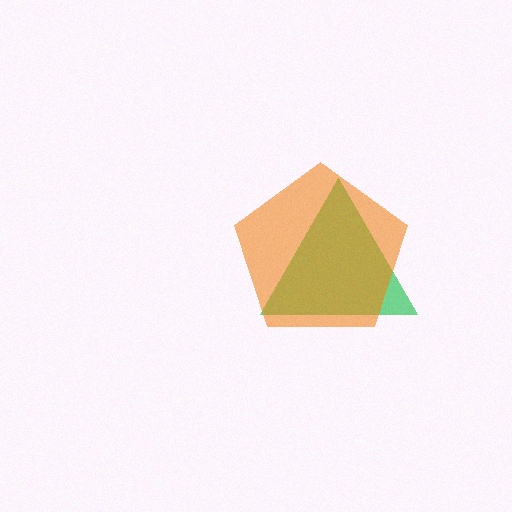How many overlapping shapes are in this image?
There are 2 overlapping shapes in the image.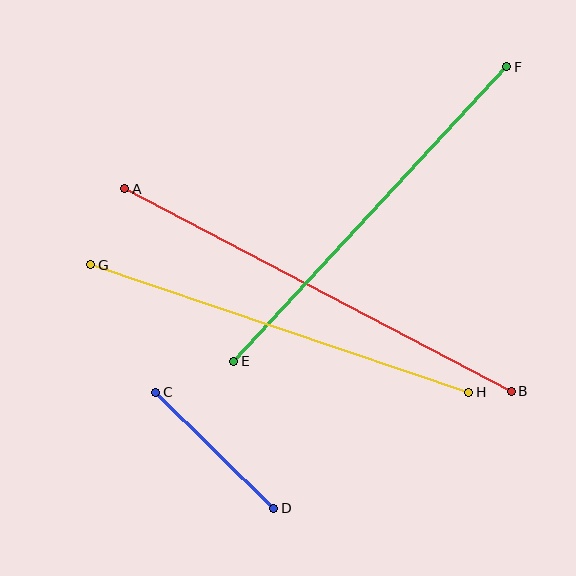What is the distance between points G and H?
The distance is approximately 399 pixels.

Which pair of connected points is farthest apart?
Points A and B are farthest apart.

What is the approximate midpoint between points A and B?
The midpoint is at approximately (318, 290) pixels.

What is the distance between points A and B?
The distance is approximately 437 pixels.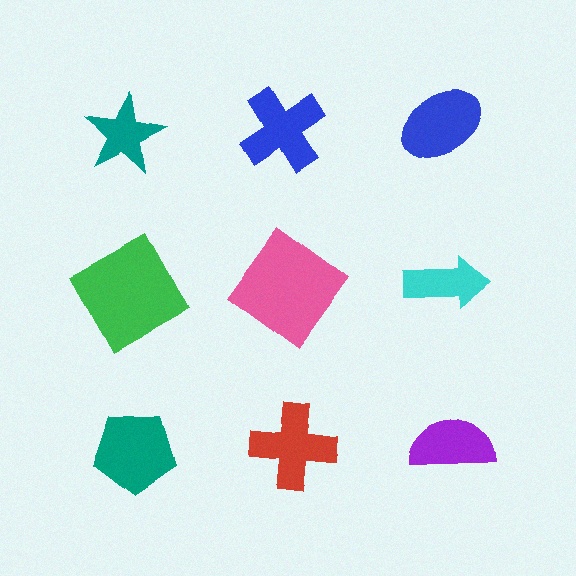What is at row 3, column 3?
A purple semicircle.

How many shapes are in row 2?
3 shapes.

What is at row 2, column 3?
A cyan arrow.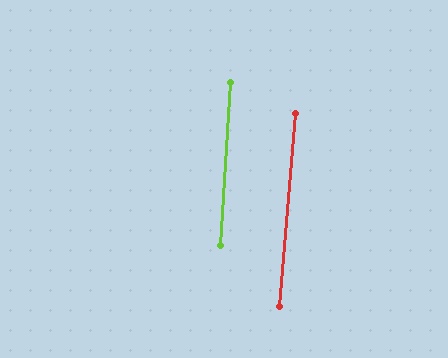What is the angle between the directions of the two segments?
Approximately 1 degree.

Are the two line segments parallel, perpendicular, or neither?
Parallel — their directions differ by only 1.4°.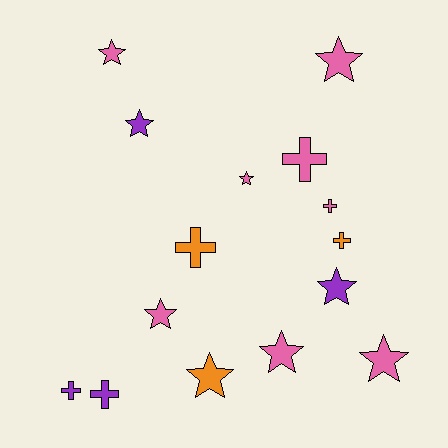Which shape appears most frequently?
Star, with 9 objects.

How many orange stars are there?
There is 1 orange star.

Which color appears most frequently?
Pink, with 8 objects.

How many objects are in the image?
There are 15 objects.